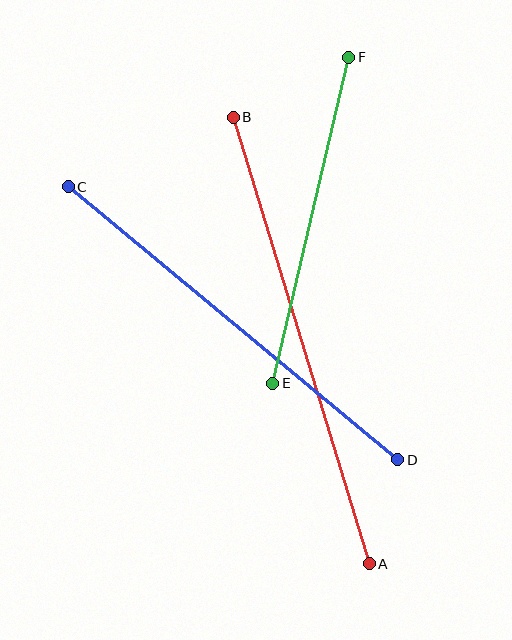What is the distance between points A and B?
The distance is approximately 467 pixels.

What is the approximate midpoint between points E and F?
The midpoint is at approximately (311, 220) pixels.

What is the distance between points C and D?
The distance is approximately 428 pixels.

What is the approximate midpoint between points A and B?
The midpoint is at approximately (301, 340) pixels.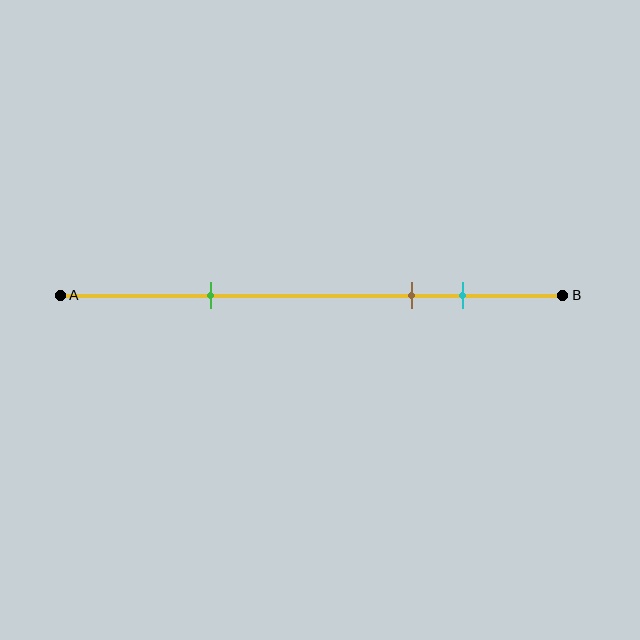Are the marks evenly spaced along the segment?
No, the marks are not evenly spaced.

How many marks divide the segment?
There are 3 marks dividing the segment.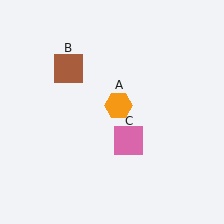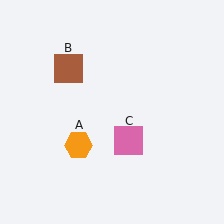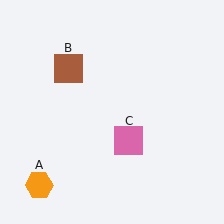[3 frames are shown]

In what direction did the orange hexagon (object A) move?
The orange hexagon (object A) moved down and to the left.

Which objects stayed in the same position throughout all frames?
Brown square (object B) and pink square (object C) remained stationary.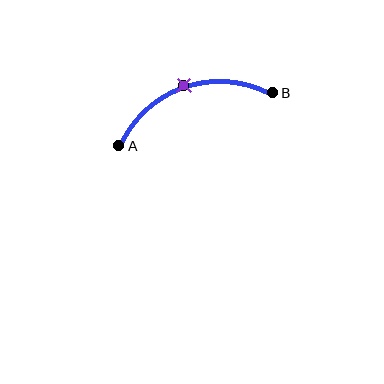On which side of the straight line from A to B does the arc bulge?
The arc bulges above the straight line connecting A and B.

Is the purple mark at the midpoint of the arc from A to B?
Yes. The purple mark lies on the arc at equal arc-length from both A and B — it is the arc midpoint.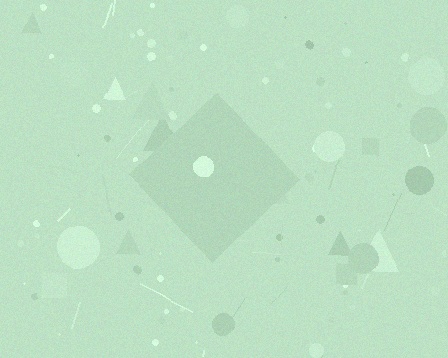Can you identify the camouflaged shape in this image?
The camouflaged shape is a diamond.